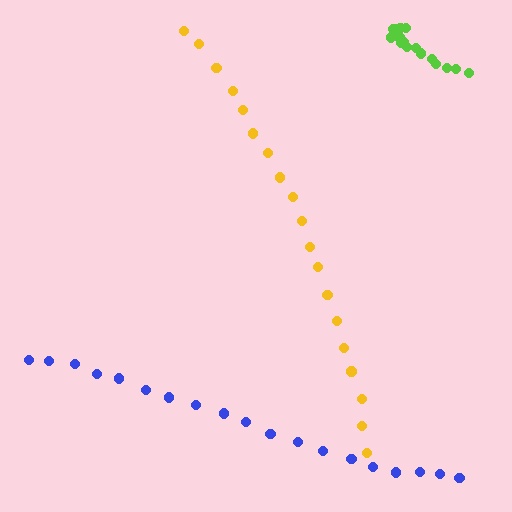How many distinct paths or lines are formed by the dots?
There are 3 distinct paths.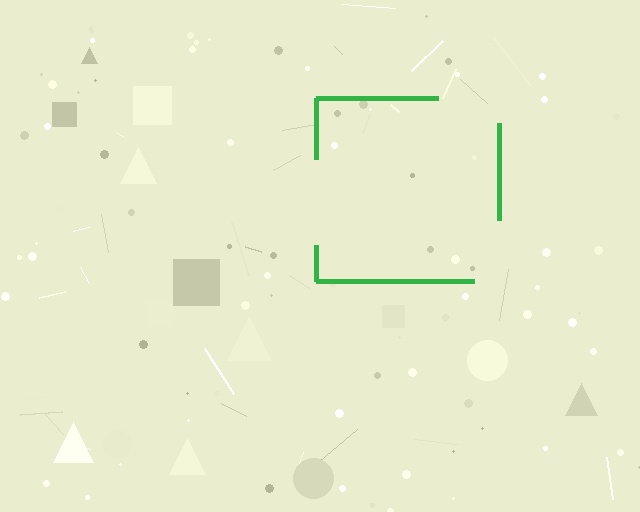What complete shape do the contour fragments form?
The contour fragments form a square.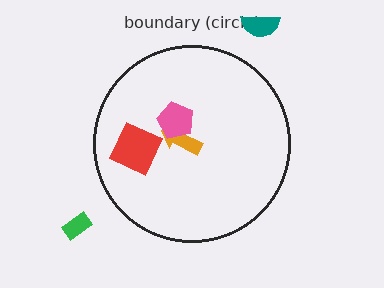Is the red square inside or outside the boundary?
Inside.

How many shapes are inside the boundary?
3 inside, 2 outside.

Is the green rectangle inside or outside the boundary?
Outside.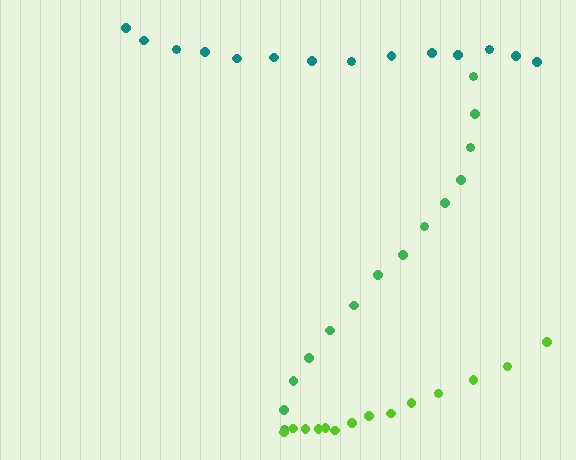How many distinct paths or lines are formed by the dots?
There are 3 distinct paths.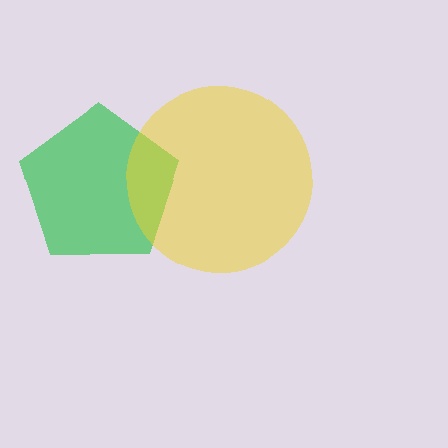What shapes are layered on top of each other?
The layered shapes are: a green pentagon, a yellow circle.